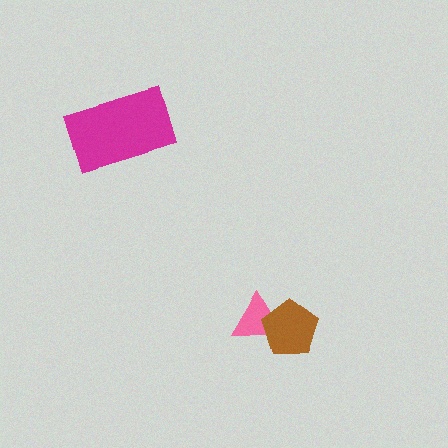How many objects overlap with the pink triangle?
1 object overlaps with the pink triangle.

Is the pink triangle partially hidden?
Yes, it is partially covered by another shape.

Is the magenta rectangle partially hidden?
No, no other shape covers it.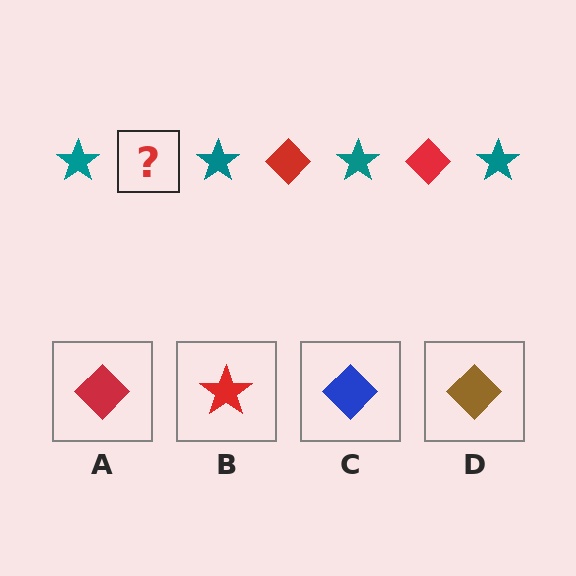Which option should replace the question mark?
Option A.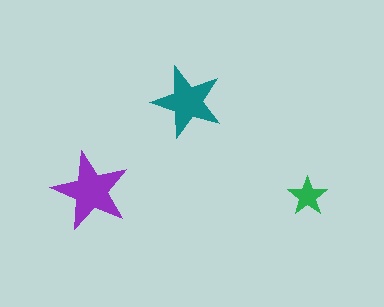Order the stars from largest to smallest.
the purple one, the teal one, the green one.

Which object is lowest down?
The green star is bottommost.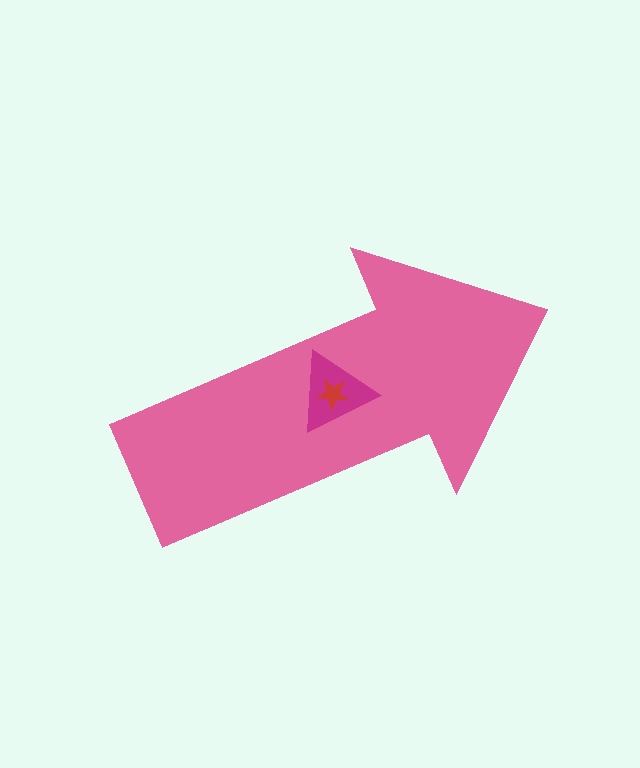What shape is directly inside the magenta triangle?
The red star.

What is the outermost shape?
The pink arrow.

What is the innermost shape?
The red star.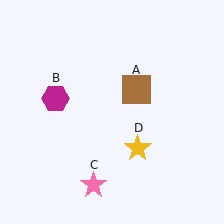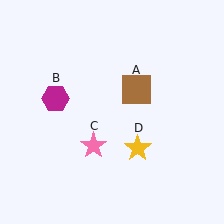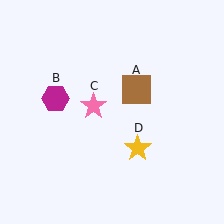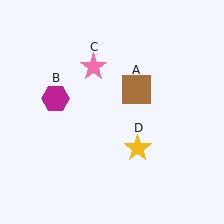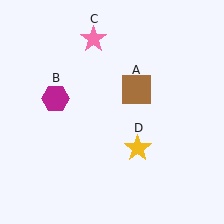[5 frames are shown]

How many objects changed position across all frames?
1 object changed position: pink star (object C).